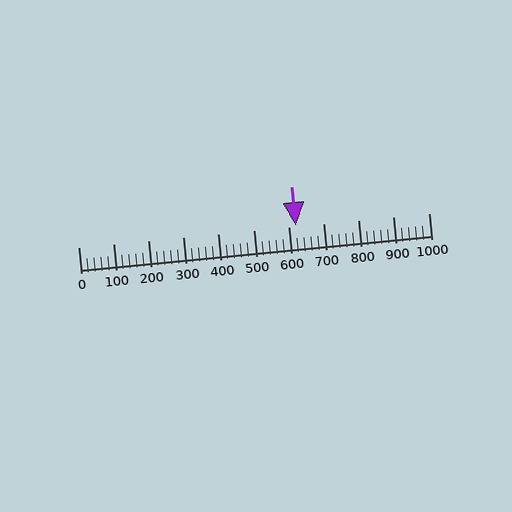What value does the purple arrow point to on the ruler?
The purple arrow points to approximately 620.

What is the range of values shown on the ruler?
The ruler shows values from 0 to 1000.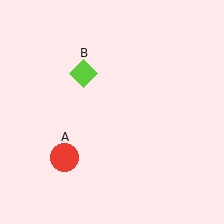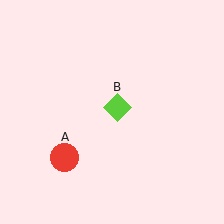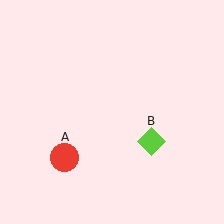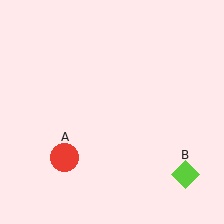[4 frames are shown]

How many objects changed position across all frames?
1 object changed position: lime diamond (object B).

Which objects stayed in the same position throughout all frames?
Red circle (object A) remained stationary.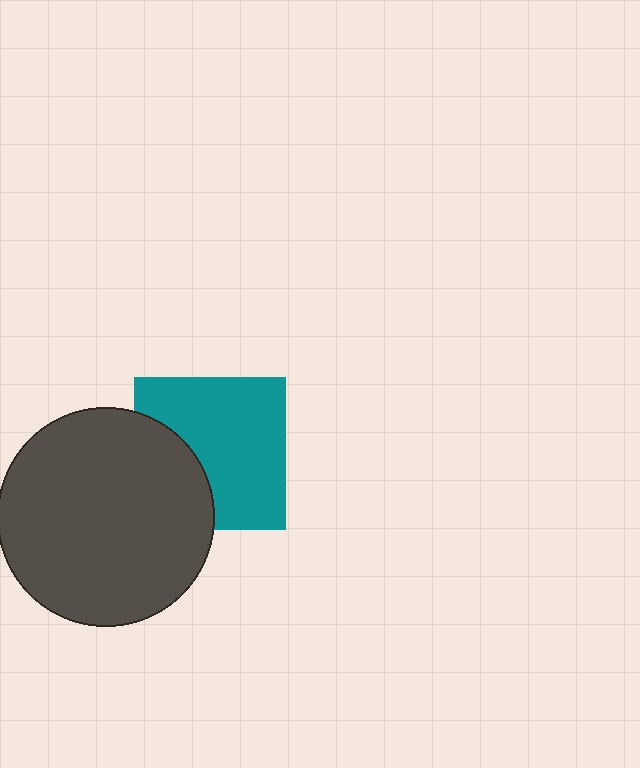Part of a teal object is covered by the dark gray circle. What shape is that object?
It is a square.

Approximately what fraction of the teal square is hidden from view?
Roughly 32% of the teal square is hidden behind the dark gray circle.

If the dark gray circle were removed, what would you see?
You would see the complete teal square.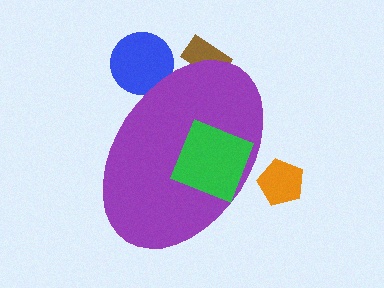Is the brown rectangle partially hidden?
Yes, the brown rectangle is partially hidden behind the purple ellipse.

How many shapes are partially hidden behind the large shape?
3 shapes are partially hidden.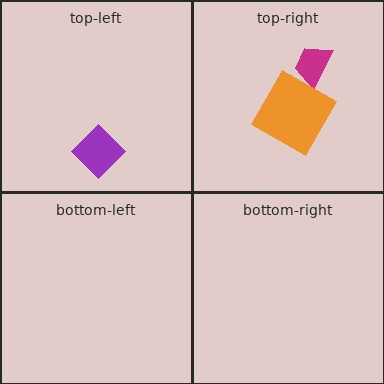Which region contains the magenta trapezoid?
The top-right region.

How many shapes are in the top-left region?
1.